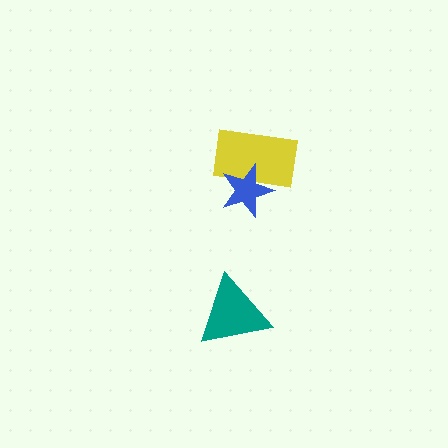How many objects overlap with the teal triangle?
0 objects overlap with the teal triangle.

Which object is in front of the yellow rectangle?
The blue star is in front of the yellow rectangle.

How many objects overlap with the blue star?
1 object overlaps with the blue star.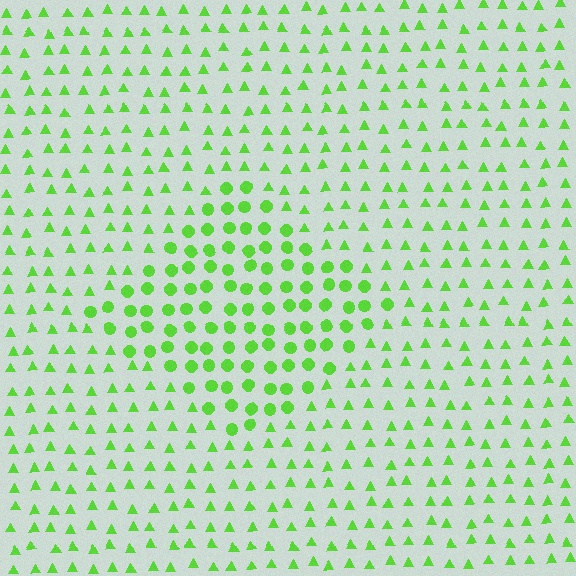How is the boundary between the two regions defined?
The boundary is defined by a change in element shape: circles inside vs. triangles outside. All elements share the same color and spacing.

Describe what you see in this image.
The image is filled with small lime elements arranged in a uniform grid. A diamond-shaped region contains circles, while the surrounding area contains triangles. The boundary is defined purely by the change in element shape.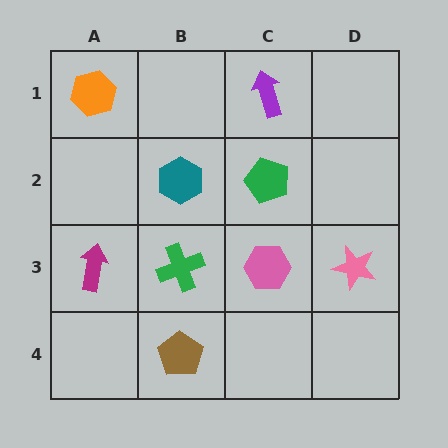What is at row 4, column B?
A brown pentagon.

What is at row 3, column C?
A pink hexagon.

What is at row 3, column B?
A green cross.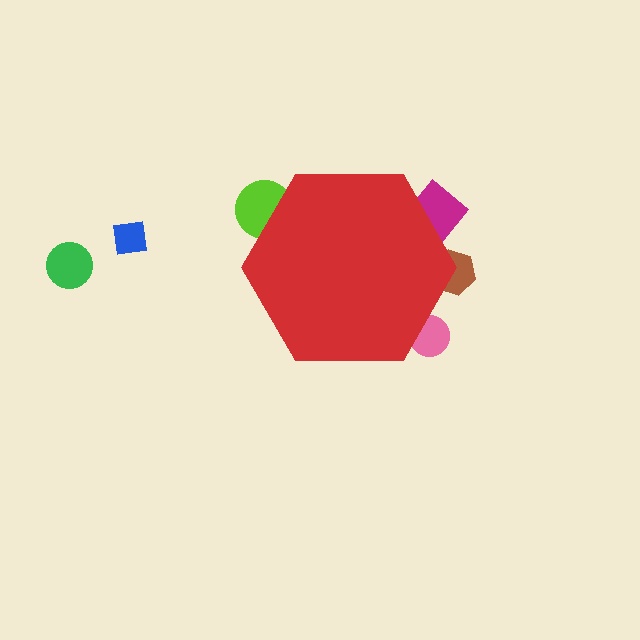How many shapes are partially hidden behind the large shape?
4 shapes are partially hidden.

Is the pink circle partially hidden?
Yes, the pink circle is partially hidden behind the red hexagon.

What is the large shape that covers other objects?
A red hexagon.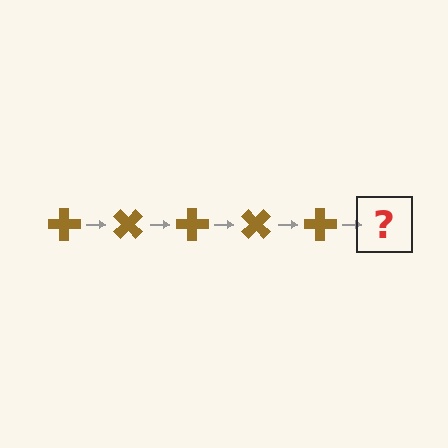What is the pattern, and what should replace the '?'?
The pattern is that the cross rotates 45 degrees each step. The '?' should be a brown cross rotated 225 degrees.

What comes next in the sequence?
The next element should be a brown cross rotated 225 degrees.